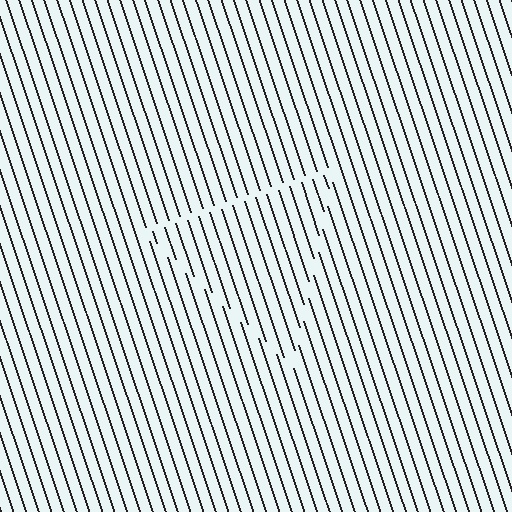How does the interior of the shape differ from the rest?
The interior of the shape contains the same grating, shifted by half a period — the contour is defined by the phase discontinuity where line-ends from the inner and outer gratings abut.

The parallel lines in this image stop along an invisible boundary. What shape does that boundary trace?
An illusory triangle. The interior of the shape contains the same grating, shifted by half a period — the contour is defined by the phase discontinuity where line-ends from the inner and outer gratings abut.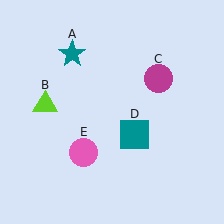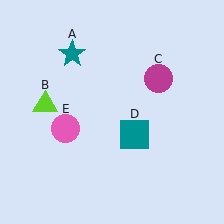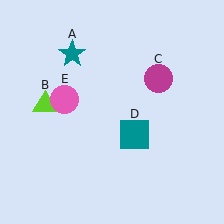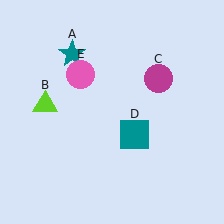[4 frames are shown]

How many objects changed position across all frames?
1 object changed position: pink circle (object E).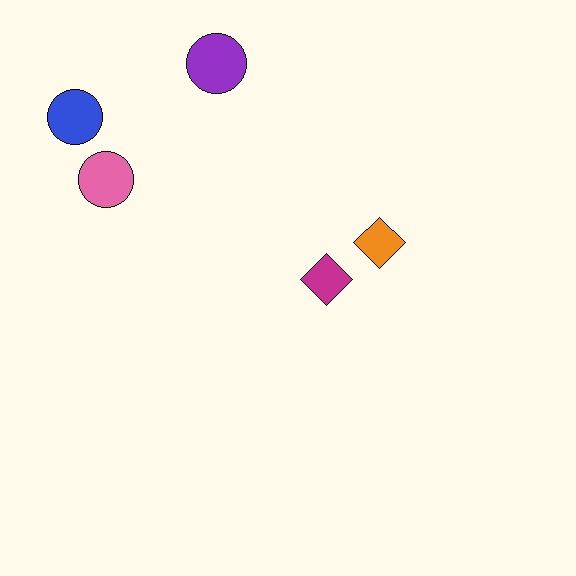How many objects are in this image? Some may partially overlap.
There are 5 objects.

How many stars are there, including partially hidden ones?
There are no stars.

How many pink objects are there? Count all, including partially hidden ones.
There is 1 pink object.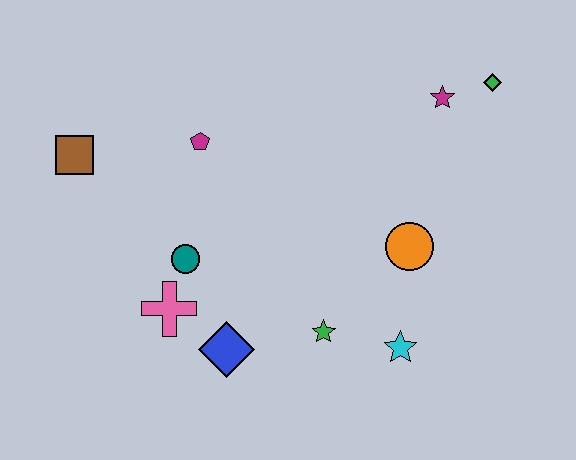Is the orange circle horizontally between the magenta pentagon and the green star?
No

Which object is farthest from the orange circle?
The brown square is farthest from the orange circle.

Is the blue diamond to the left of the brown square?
No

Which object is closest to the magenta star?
The green diamond is closest to the magenta star.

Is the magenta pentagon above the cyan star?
Yes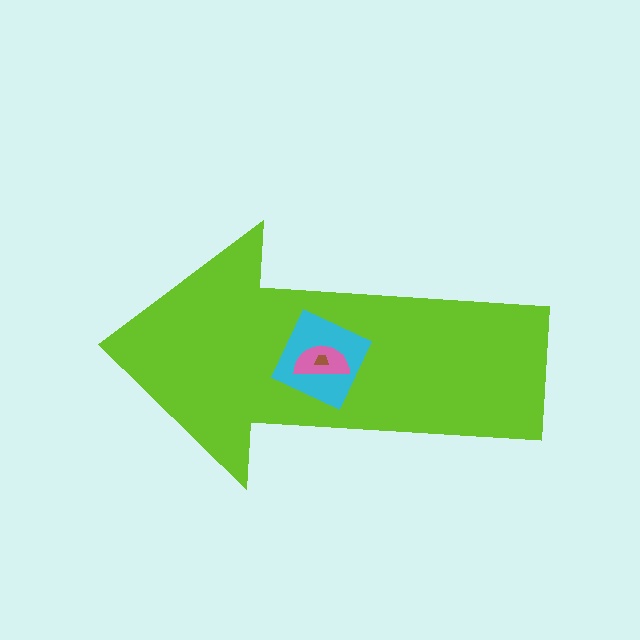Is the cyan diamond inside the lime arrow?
Yes.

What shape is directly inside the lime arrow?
The cyan diamond.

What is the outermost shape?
The lime arrow.